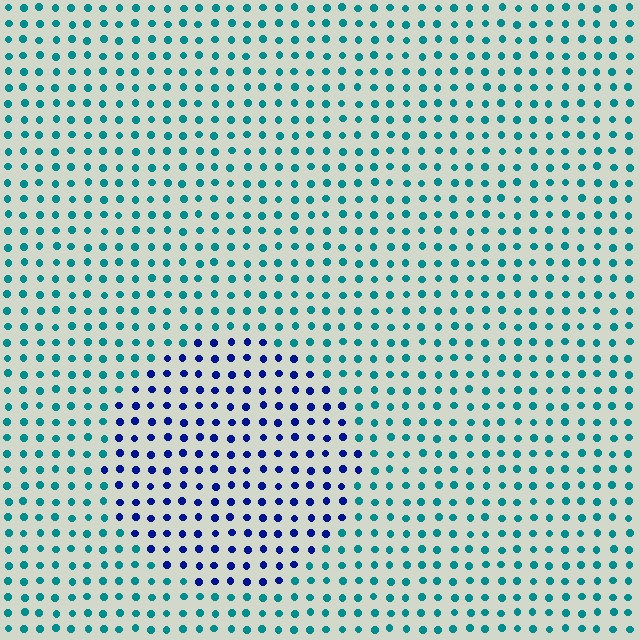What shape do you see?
I see a circle.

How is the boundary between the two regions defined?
The boundary is defined purely by a slight shift in hue (about 52 degrees). Spacing, size, and orientation are identical on both sides.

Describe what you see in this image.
The image is filled with small teal elements in a uniform arrangement. A circle-shaped region is visible where the elements are tinted to a slightly different hue, forming a subtle color boundary.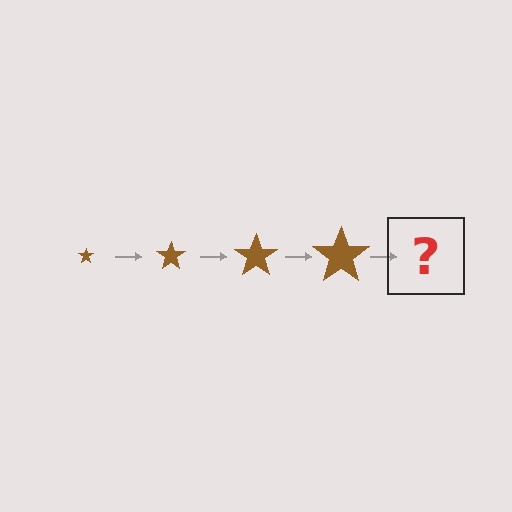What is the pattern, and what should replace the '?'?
The pattern is that the star gets progressively larger each step. The '?' should be a brown star, larger than the previous one.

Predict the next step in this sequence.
The next step is a brown star, larger than the previous one.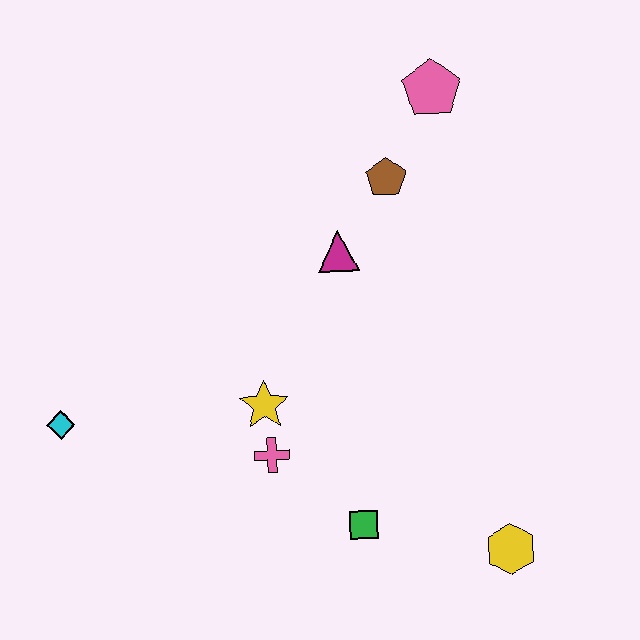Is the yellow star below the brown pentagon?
Yes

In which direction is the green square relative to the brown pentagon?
The green square is below the brown pentagon.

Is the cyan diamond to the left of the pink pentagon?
Yes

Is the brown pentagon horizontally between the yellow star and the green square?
No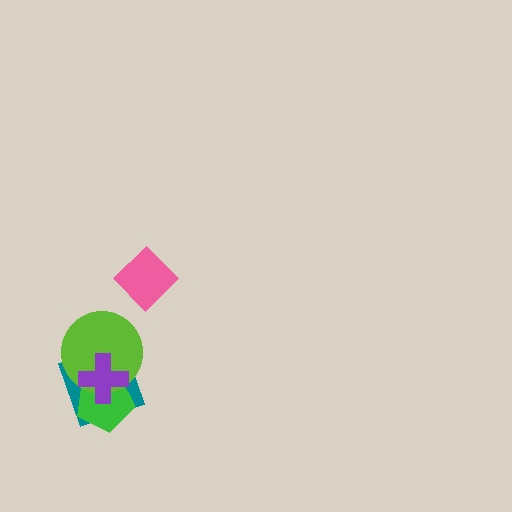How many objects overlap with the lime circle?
3 objects overlap with the lime circle.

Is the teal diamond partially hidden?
Yes, it is partially covered by another shape.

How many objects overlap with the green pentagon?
3 objects overlap with the green pentagon.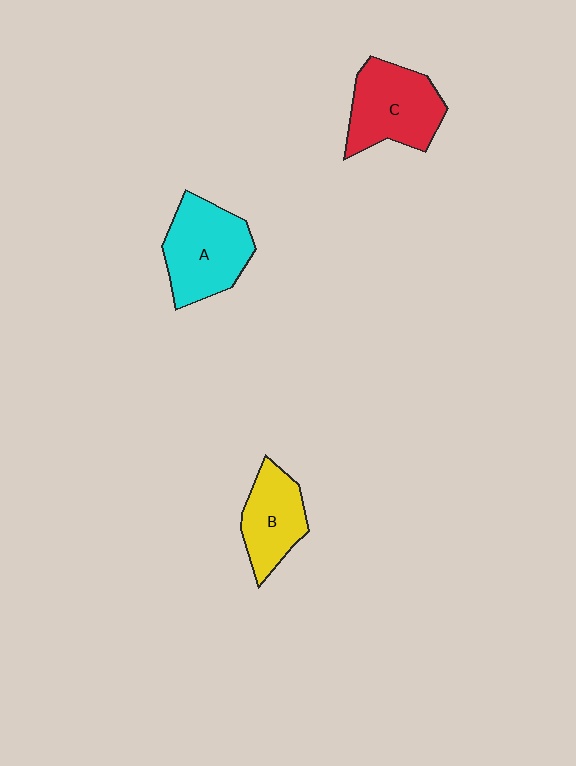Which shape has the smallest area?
Shape B (yellow).